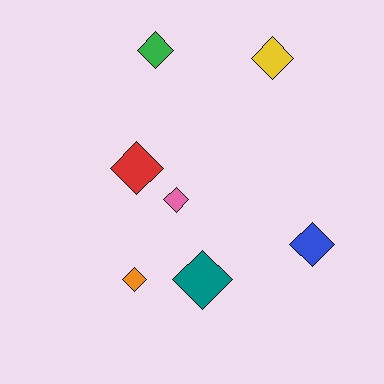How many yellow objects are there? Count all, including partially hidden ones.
There is 1 yellow object.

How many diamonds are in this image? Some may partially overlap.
There are 7 diamonds.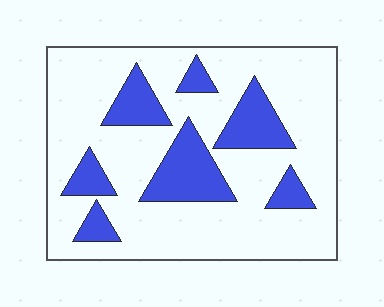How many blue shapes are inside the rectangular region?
7.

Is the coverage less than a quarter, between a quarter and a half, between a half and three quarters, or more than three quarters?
Less than a quarter.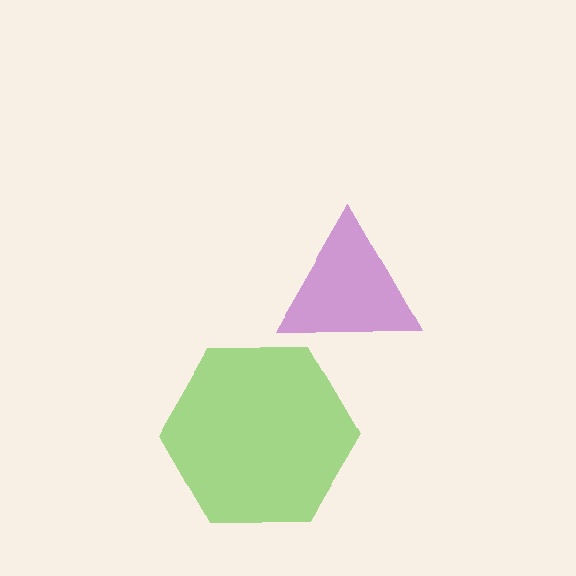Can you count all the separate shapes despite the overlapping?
Yes, there are 2 separate shapes.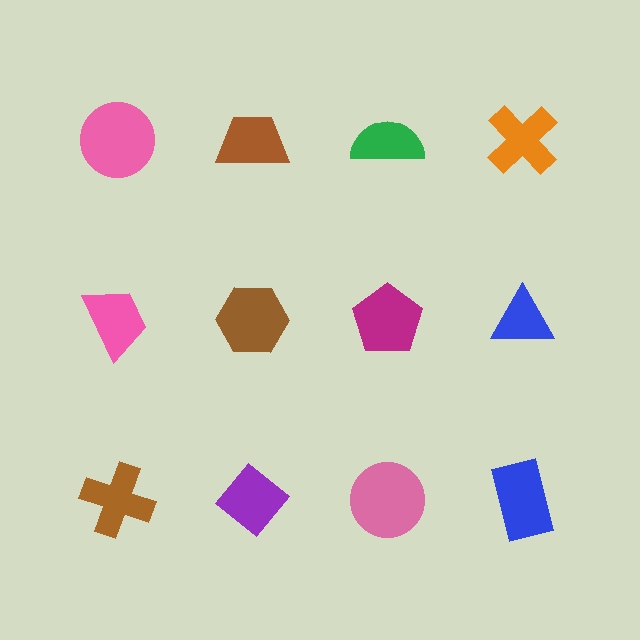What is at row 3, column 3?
A pink circle.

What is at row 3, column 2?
A purple diamond.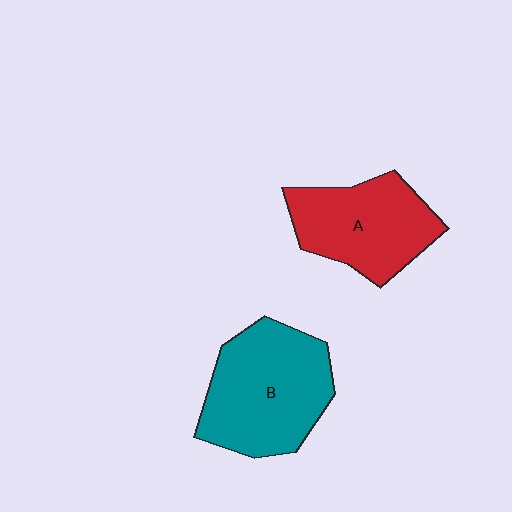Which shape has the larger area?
Shape B (teal).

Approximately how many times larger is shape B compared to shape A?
Approximately 1.2 times.